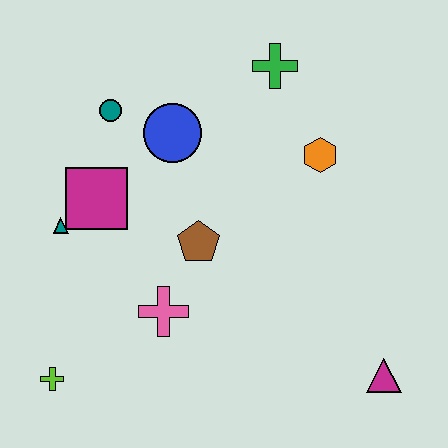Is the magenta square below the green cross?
Yes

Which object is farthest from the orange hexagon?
The lime cross is farthest from the orange hexagon.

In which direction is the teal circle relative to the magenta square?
The teal circle is above the magenta square.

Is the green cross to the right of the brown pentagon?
Yes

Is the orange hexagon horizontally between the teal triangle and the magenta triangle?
Yes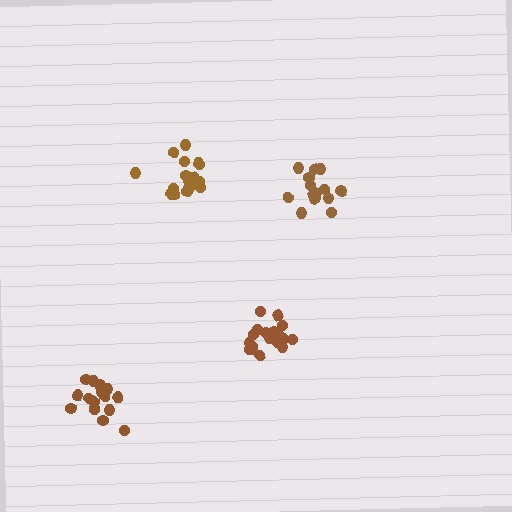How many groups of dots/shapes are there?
There are 4 groups.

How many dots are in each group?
Group 1: 18 dots, Group 2: 17 dots, Group 3: 19 dots, Group 4: 14 dots (68 total).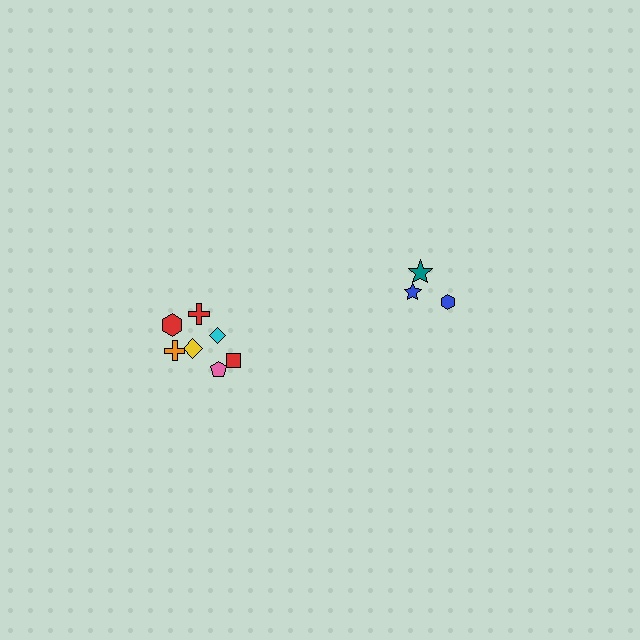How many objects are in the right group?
There are 3 objects.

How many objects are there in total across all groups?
There are 10 objects.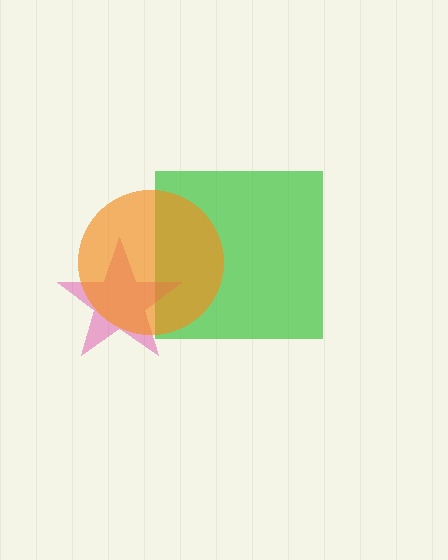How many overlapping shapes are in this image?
There are 3 overlapping shapes in the image.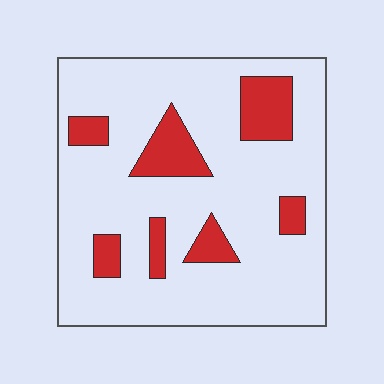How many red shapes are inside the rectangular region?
7.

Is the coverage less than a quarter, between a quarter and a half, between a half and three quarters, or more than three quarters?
Less than a quarter.